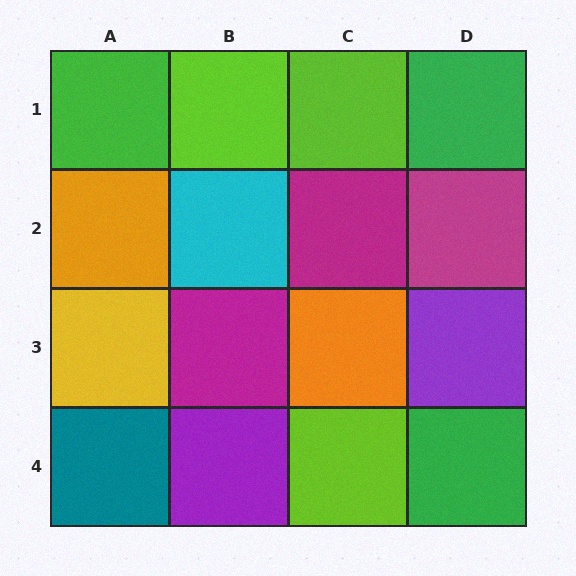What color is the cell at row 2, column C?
Magenta.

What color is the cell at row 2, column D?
Magenta.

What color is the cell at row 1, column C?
Lime.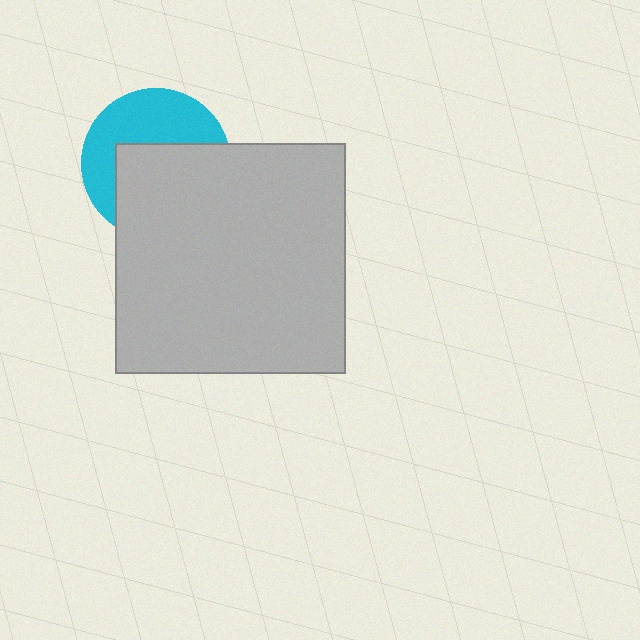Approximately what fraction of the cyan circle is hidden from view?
Roughly 54% of the cyan circle is hidden behind the light gray square.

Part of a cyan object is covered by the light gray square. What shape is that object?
It is a circle.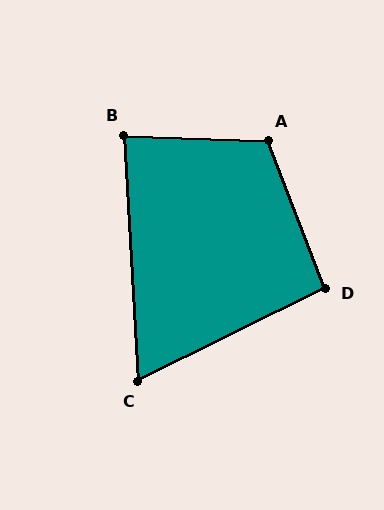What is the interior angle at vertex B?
Approximately 85 degrees (acute).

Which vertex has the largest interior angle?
A, at approximately 113 degrees.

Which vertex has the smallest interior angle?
C, at approximately 67 degrees.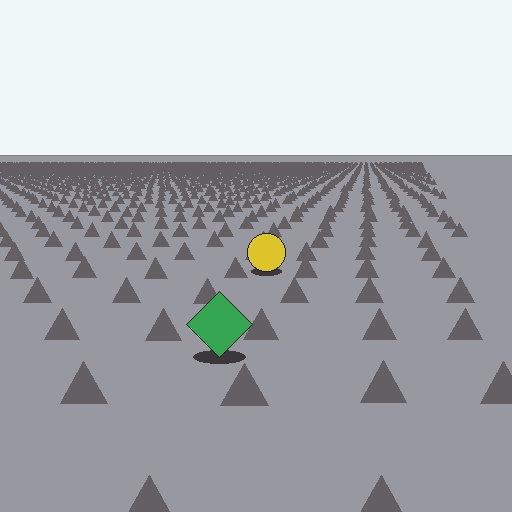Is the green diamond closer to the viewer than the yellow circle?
Yes. The green diamond is closer — you can tell from the texture gradient: the ground texture is coarser near it.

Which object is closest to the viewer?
The green diamond is closest. The texture marks near it are larger and more spread out.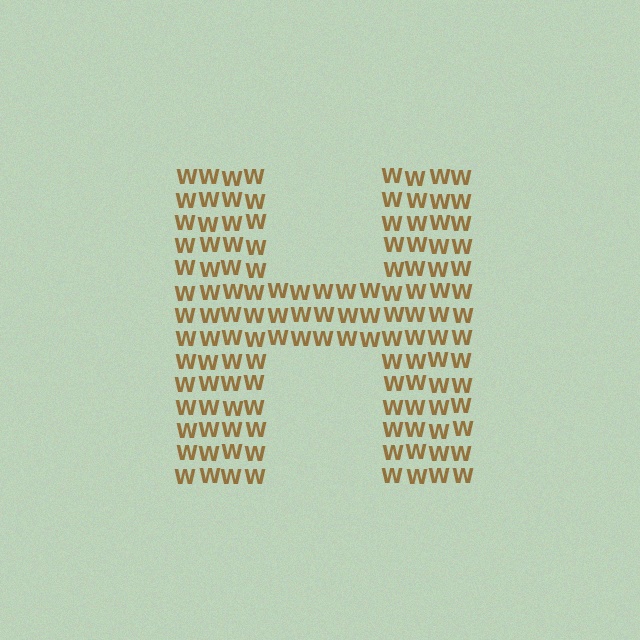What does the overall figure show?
The overall figure shows the letter H.